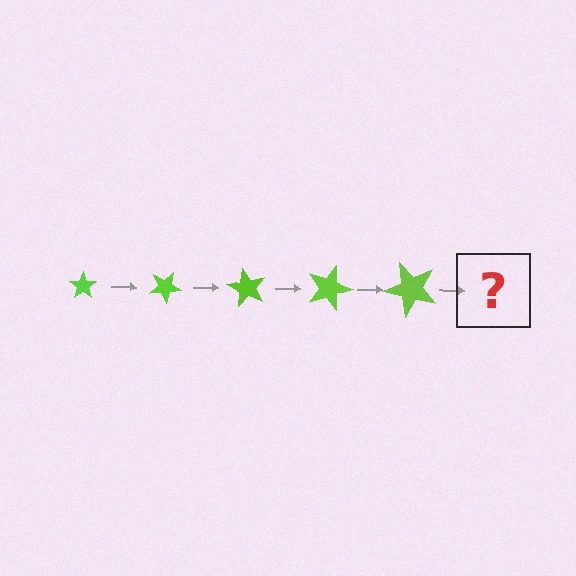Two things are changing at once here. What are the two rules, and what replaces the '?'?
The two rules are that the star grows larger each step and it rotates 30 degrees each step. The '?' should be a star, larger than the previous one and rotated 150 degrees from the start.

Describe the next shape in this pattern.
It should be a star, larger than the previous one and rotated 150 degrees from the start.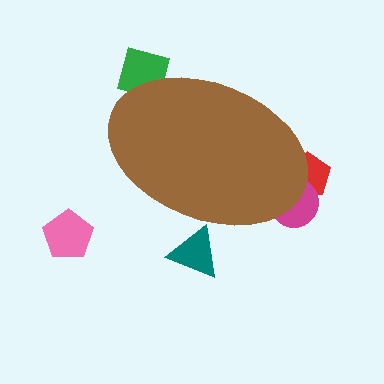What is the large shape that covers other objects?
A brown ellipse.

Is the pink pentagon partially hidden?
No, the pink pentagon is fully visible.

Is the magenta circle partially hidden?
Yes, the magenta circle is partially hidden behind the brown ellipse.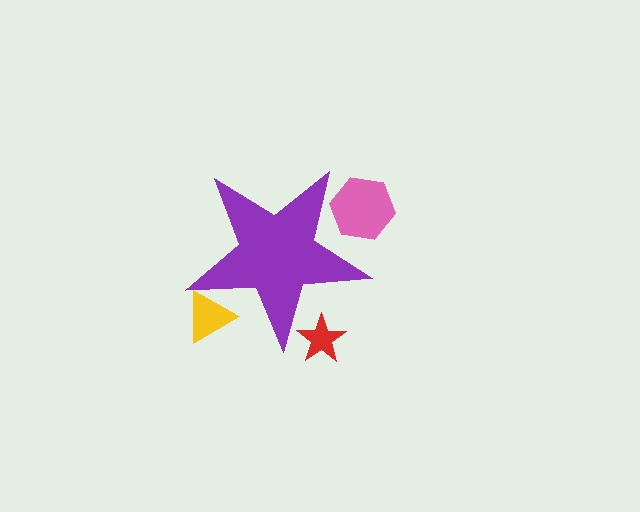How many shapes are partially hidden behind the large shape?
3 shapes are partially hidden.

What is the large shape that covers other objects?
A purple star.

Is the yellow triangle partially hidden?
Yes, the yellow triangle is partially hidden behind the purple star.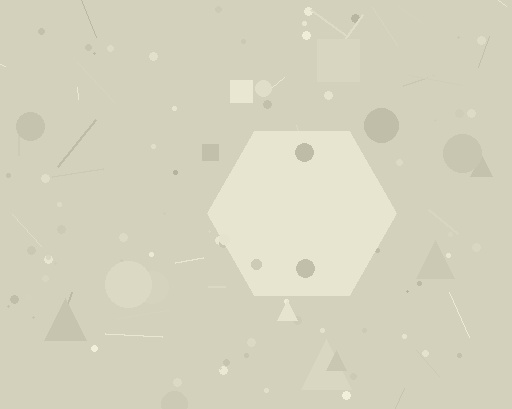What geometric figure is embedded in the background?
A hexagon is embedded in the background.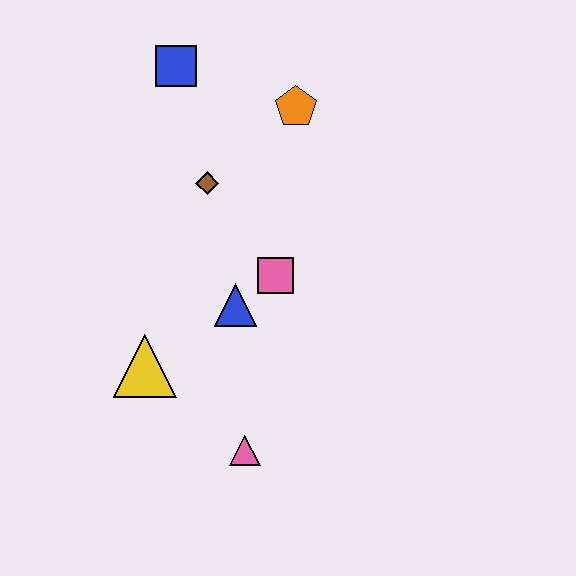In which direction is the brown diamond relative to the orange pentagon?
The brown diamond is to the left of the orange pentagon.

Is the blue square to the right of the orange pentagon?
No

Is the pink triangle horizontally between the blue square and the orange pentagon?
Yes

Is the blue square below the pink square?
No